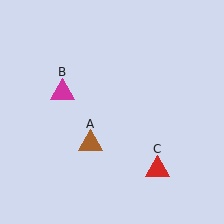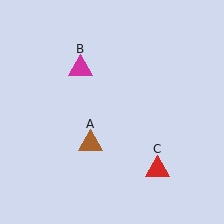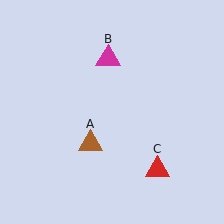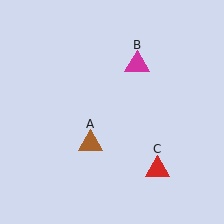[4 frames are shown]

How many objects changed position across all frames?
1 object changed position: magenta triangle (object B).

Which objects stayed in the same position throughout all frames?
Brown triangle (object A) and red triangle (object C) remained stationary.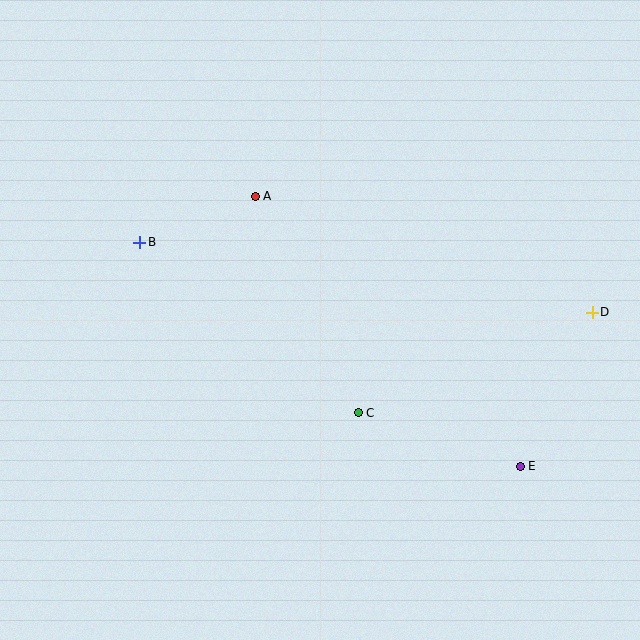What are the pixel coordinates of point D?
Point D is at (592, 312).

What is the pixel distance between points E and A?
The distance between E and A is 378 pixels.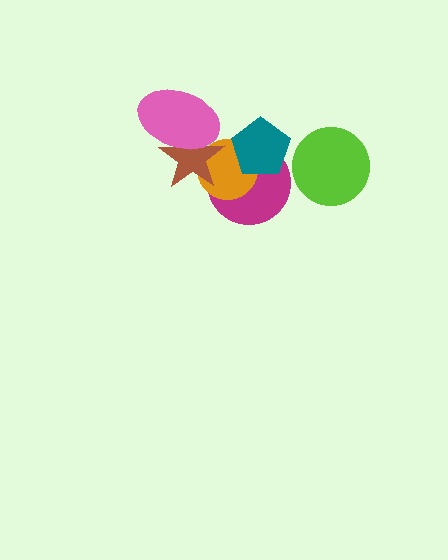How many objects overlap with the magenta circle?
3 objects overlap with the magenta circle.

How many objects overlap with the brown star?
3 objects overlap with the brown star.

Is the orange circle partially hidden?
Yes, it is partially covered by another shape.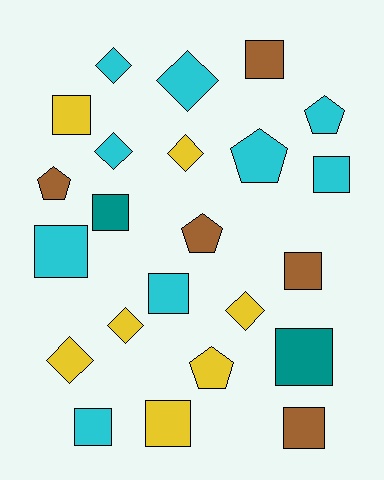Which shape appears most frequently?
Square, with 11 objects.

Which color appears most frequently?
Cyan, with 9 objects.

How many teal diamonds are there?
There are no teal diamonds.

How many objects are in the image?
There are 23 objects.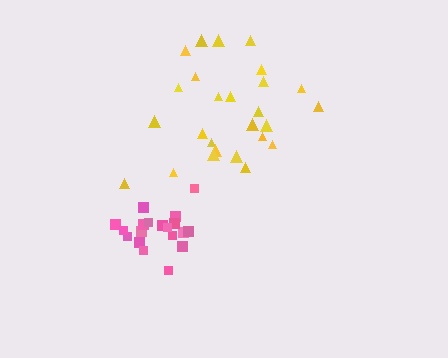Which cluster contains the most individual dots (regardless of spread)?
Yellow (26).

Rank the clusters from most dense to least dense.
pink, yellow.